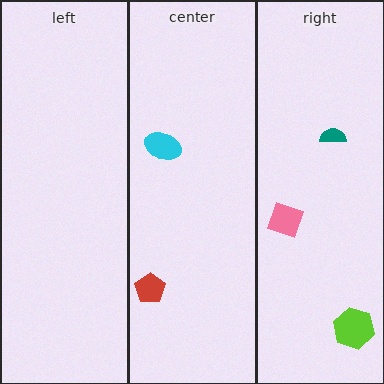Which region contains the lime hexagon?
The right region.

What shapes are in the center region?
The cyan ellipse, the red pentagon.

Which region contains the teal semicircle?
The right region.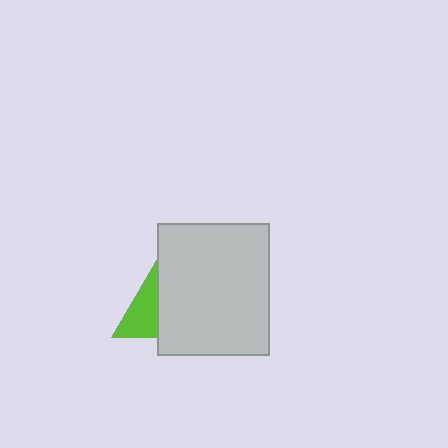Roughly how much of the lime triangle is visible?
A small part of it is visible (roughly 35%).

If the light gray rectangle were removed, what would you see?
You would see the complete lime triangle.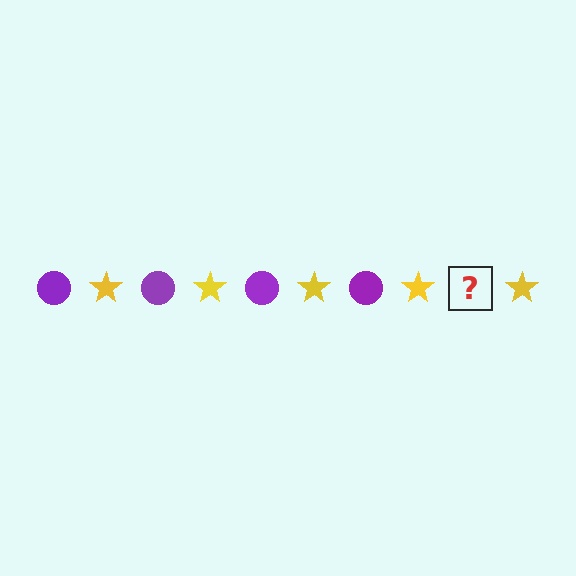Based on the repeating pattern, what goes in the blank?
The blank should be a purple circle.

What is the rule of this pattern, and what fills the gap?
The rule is that the pattern alternates between purple circle and yellow star. The gap should be filled with a purple circle.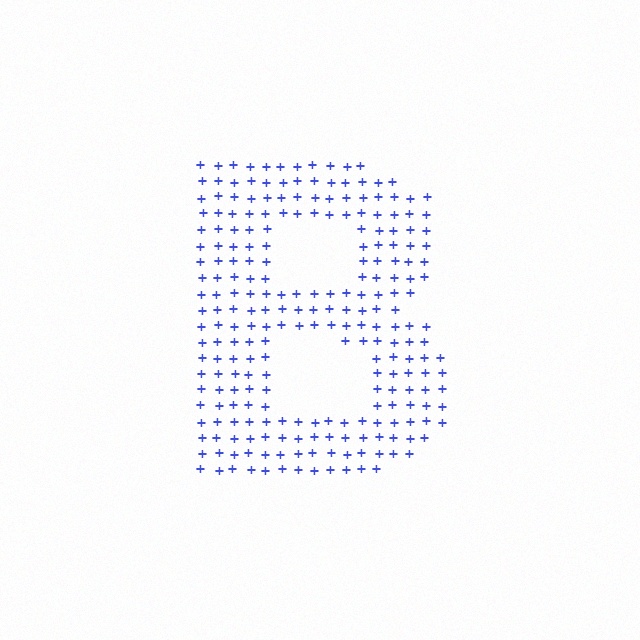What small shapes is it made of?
It is made of small plus signs.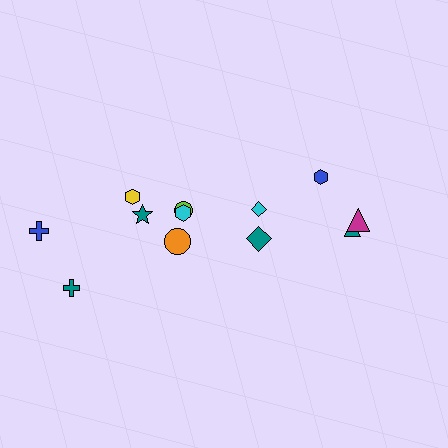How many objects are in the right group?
There are 5 objects.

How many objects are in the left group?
There are 7 objects.